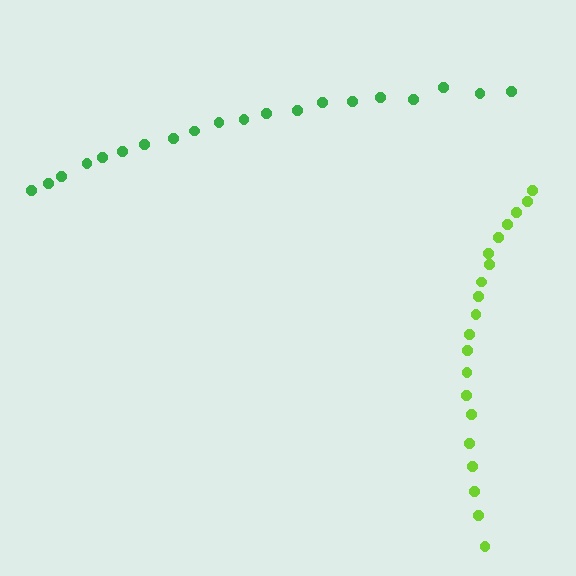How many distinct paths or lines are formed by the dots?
There are 2 distinct paths.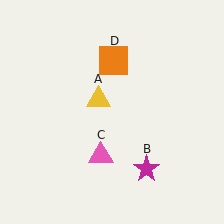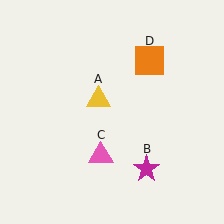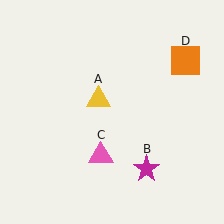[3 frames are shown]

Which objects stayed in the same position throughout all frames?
Yellow triangle (object A) and magenta star (object B) and pink triangle (object C) remained stationary.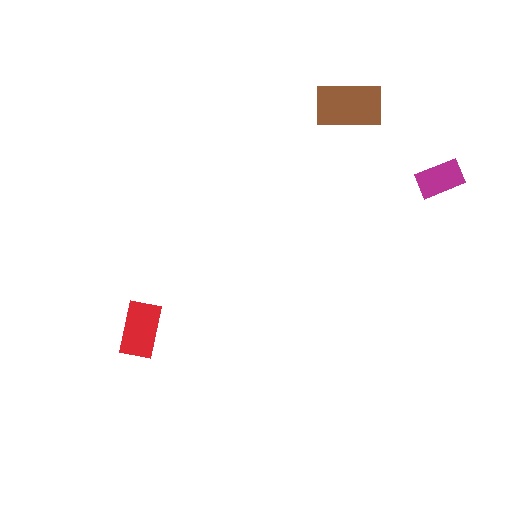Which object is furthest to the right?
The magenta rectangle is rightmost.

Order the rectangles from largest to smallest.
the brown one, the red one, the magenta one.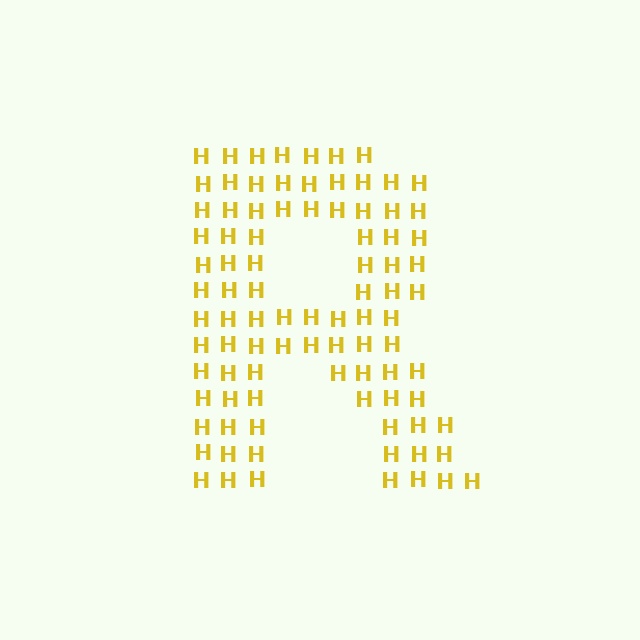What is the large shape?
The large shape is the letter R.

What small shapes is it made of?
It is made of small letter H's.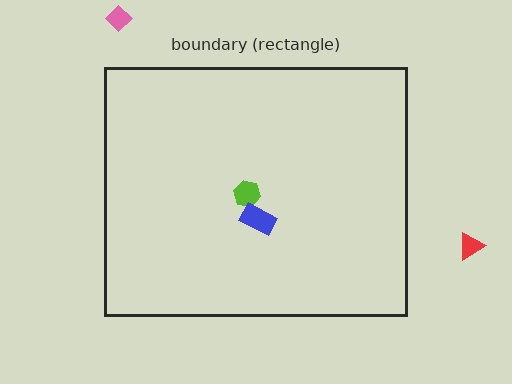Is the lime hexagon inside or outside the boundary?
Inside.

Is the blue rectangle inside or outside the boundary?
Inside.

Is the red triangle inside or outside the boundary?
Outside.